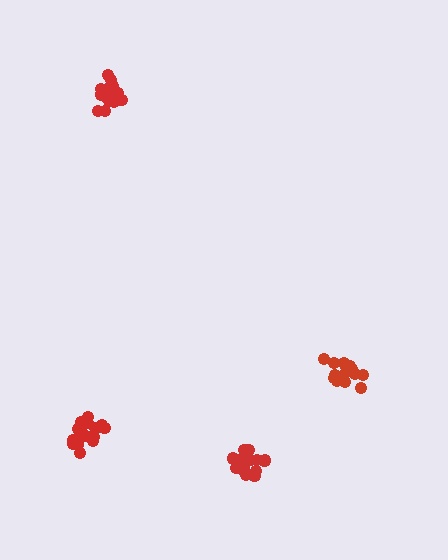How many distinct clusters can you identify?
There are 4 distinct clusters.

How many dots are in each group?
Group 1: 17 dots, Group 2: 18 dots, Group 3: 19 dots, Group 4: 19 dots (73 total).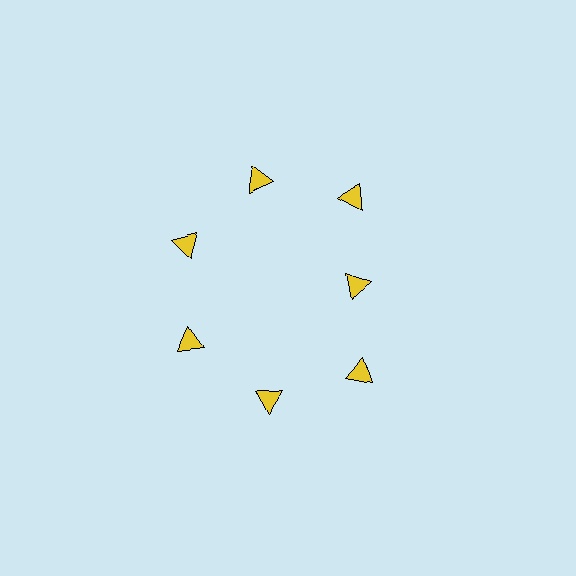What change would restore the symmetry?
The symmetry would be restored by moving it outward, back onto the ring so that all 7 triangles sit at equal angles and equal distance from the center.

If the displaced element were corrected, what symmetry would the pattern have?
It would have 7-fold rotational symmetry — the pattern would map onto itself every 51 degrees.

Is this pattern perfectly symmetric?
No. The 7 yellow triangles are arranged in a ring, but one element near the 3 o'clock position is pulled inward toward the center, breaking the 7-fold rotational symmetry.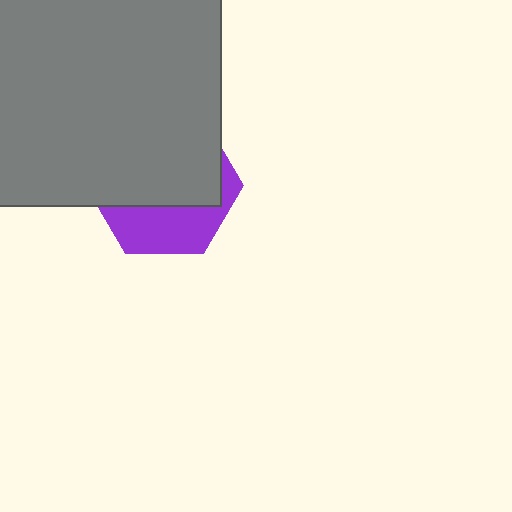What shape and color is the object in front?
The object in front is a gray rectangle.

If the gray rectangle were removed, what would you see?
You would see the complete purple hexagon.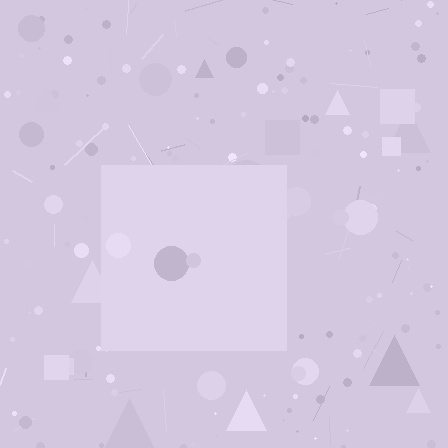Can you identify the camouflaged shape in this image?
The camouflaged shape is a square.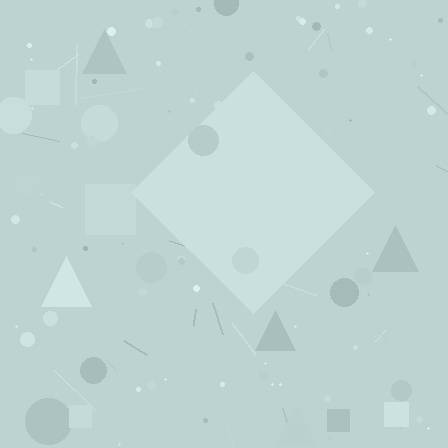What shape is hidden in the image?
A diamond is hidden in the image.